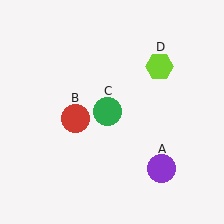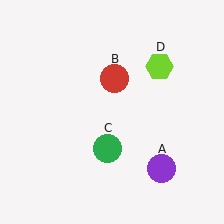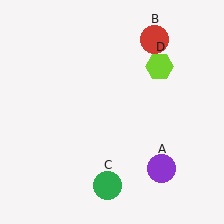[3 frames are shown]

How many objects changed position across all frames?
2 objects changed position: red circle (object B), green circle (object C).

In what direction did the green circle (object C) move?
The green circle (object C) moved down.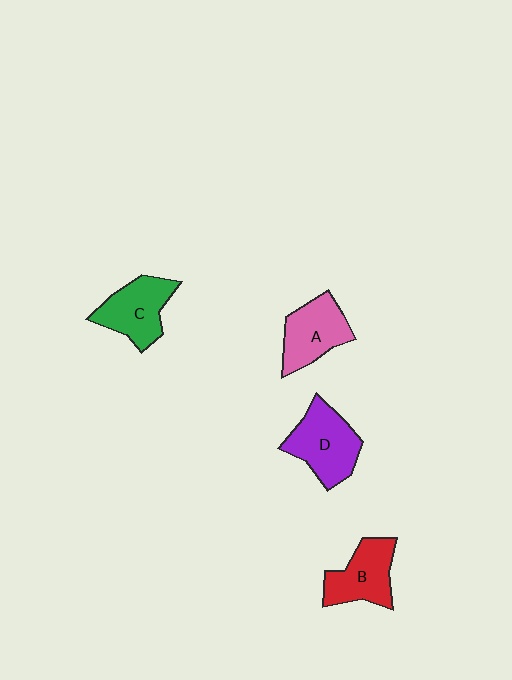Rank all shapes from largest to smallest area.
From largest to smallest: D (purple), C (green), A (pink), B (red).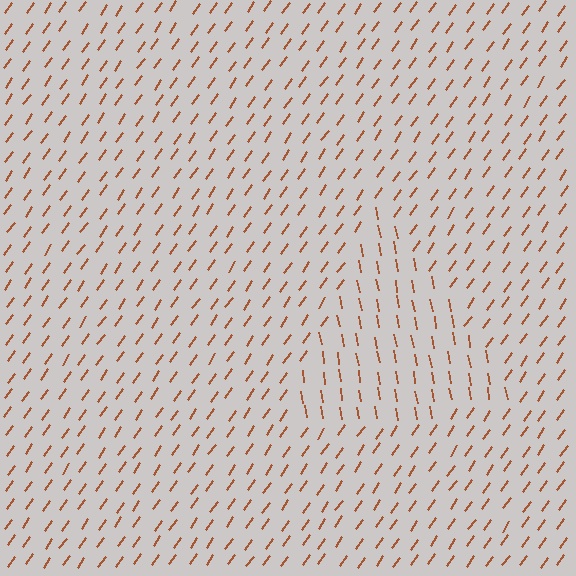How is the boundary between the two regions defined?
The boundary is defined purely by a change in line orientation (approximately 45 degrees difference). All lines are the same color and thickness.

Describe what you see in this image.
The image is filled with small brown line segments. A triangle region in the image has lines oriented differently from the surrounding lines, creating a visible texture boundary.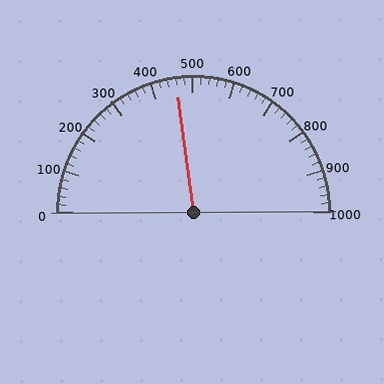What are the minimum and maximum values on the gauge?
The gauge ranges from 0 to 1000.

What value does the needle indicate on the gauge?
The needle indicates approximately 460.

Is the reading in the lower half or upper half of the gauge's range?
The reading is in the lower half of the range (0 to 1000).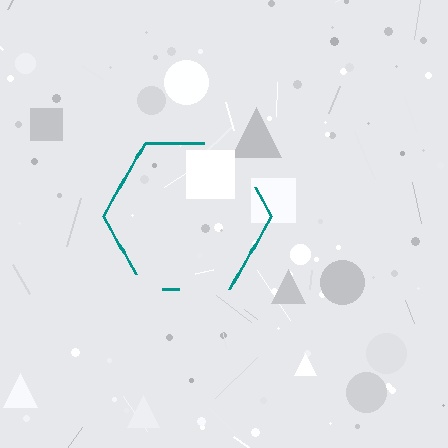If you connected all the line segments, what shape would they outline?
They would outline a hexagon.